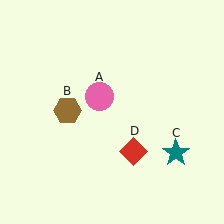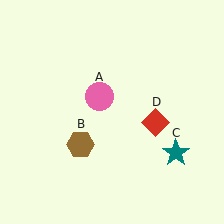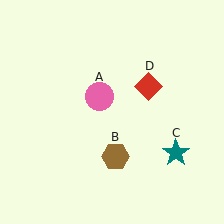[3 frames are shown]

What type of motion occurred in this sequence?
The brown hexagon (object B), red diamond (object D) rotated counterclockwise around the center of the scene.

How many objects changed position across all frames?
2 objects changed position: brown hexagon (object B), red diamond (object D).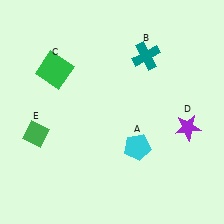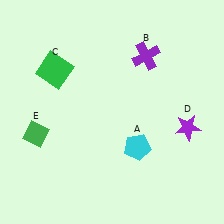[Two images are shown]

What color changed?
The cross (B) changed from teal in Image 1 to purple in Image 2.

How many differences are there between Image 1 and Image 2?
There is 1 difference between the two images.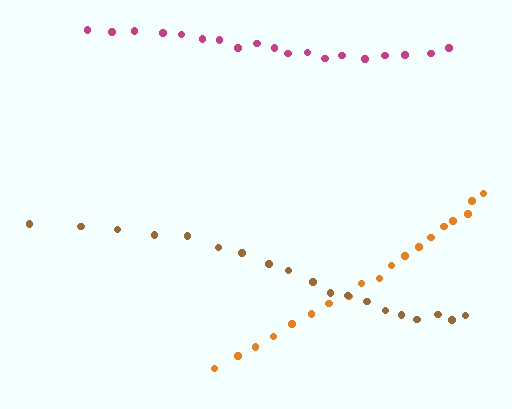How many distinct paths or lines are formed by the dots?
There are 3 distinct paths.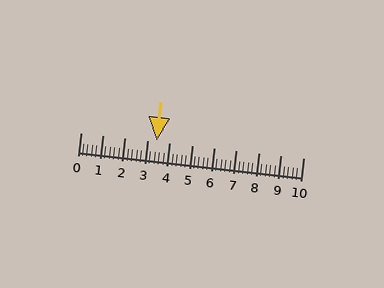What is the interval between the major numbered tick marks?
The major tick marks are spaced 1 units apart.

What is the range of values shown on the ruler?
The ruler shows values from 0 to 10.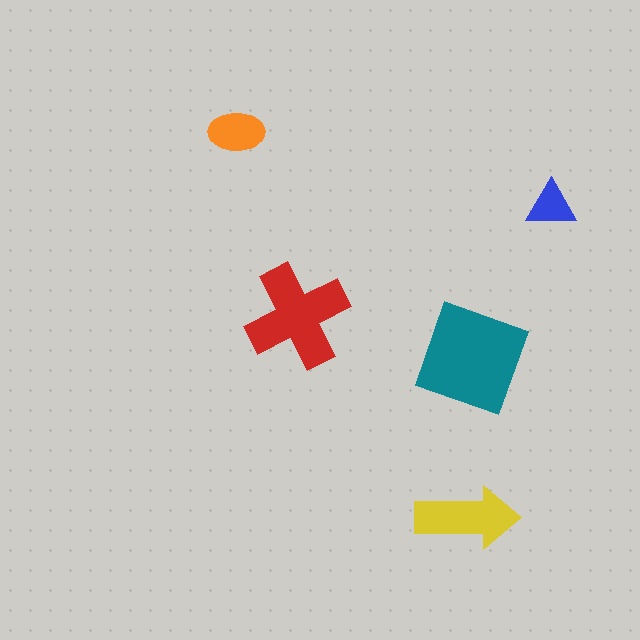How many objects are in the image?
There are 5 objects in the image.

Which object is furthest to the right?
The blue triangle is rightmost.